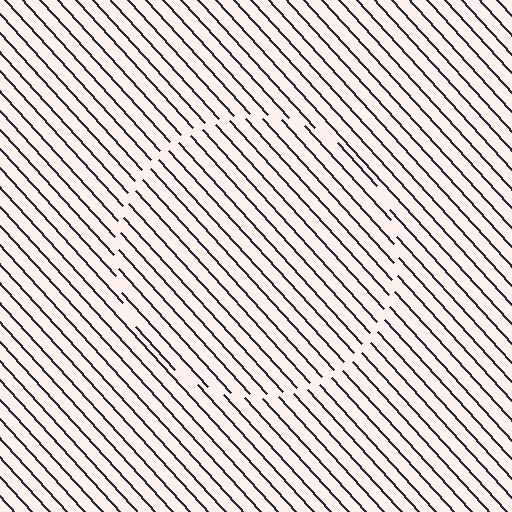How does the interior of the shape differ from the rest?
The interior of the shape contains the same grating, shifted by half a period — the contour is defined by the phase discontinuity where line-ends from the inner and outer gratings abut.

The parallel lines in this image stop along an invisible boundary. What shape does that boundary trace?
An illusory circle. The interior of the shape contains the same grating, shifted by half a period — the contour is defined by the phase discontinuity where line-ends from the inner and outer gratings abut.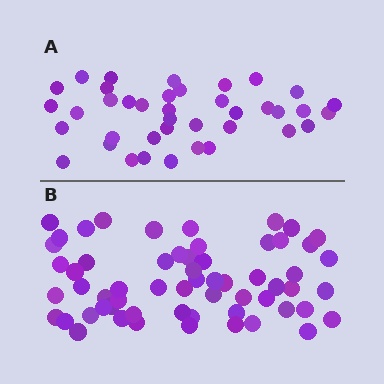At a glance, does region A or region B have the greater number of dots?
Region B (the bottom region) has more dots.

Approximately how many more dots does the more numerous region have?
Region B has approximately 20 more dots than region A.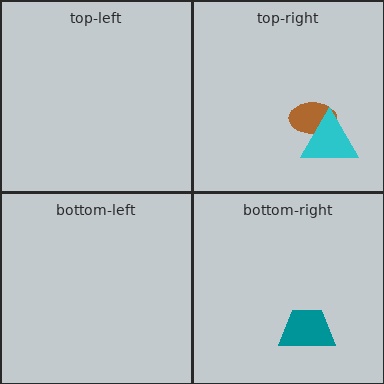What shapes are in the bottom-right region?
The teal trapezoid.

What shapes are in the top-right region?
The brown ellipse, the cyan triangle.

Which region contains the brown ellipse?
The top-right region.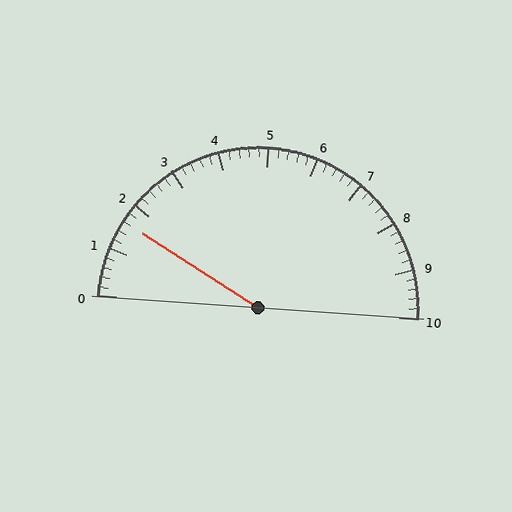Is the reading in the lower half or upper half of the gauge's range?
The reading is in the lower half of the range (0 to 10).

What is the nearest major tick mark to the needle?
The nearest major tick mark is 2.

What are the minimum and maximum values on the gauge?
The gauge ranges from 0 to 10.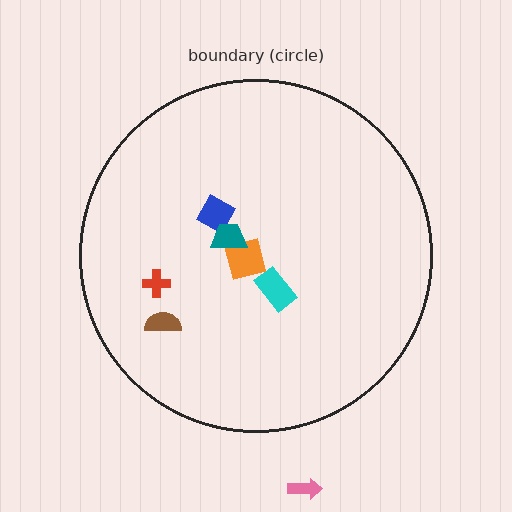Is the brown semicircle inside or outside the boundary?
Inside.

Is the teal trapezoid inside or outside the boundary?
Inside.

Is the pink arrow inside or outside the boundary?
Outside.